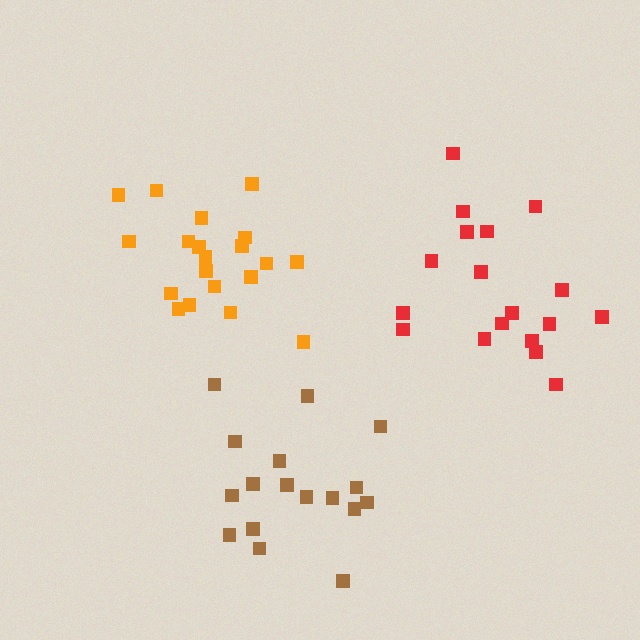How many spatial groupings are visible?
There are 3 spatial groupings.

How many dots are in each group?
Group 1: 17 dots, Group 2: 20 dots, Group 3: 18 dots (55 total).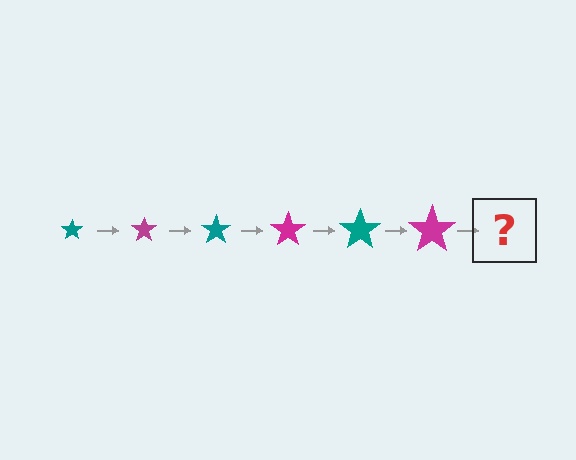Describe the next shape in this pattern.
It should be a teal star, larger than the previous one.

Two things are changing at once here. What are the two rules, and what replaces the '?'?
The two rules are that the star grows larger each step and the color cycles through teal and magenta. The '?' should be a teal star, larger than the previous one.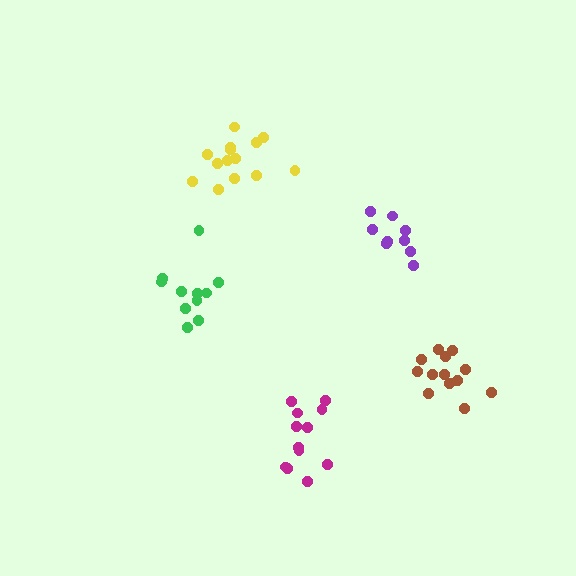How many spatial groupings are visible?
There are 5 spatial groupings.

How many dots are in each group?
Group 1: 11 dots, Group 2: 14 dots, Group 3: 13 dots, Group 4: 9 dots, Group 5: 12 dots (59 total).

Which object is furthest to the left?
The green cluster is leftmost.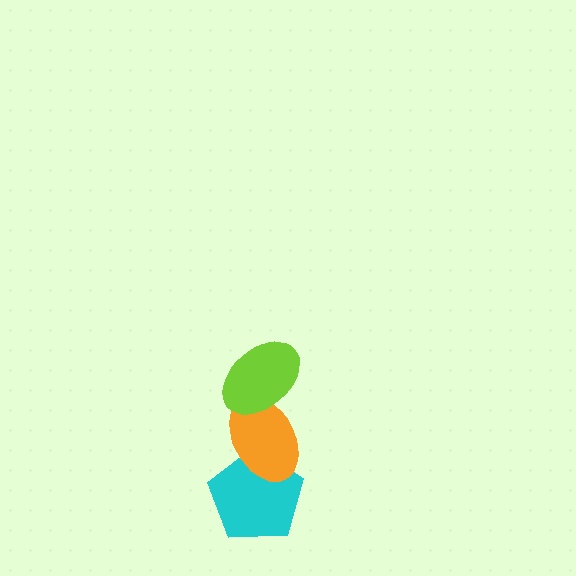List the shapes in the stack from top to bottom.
From top to bottom: the lime ellipse, the orange ellipse, the cyan pentagon.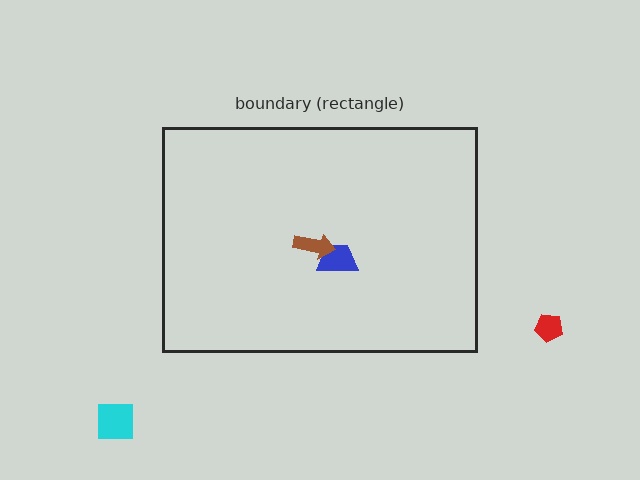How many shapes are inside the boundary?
2 inside, 2 outside.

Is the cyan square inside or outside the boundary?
Outside.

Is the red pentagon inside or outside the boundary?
Outside.